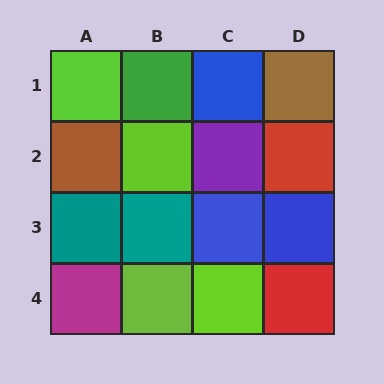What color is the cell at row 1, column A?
Lime.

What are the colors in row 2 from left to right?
Brown, lime, purple, red.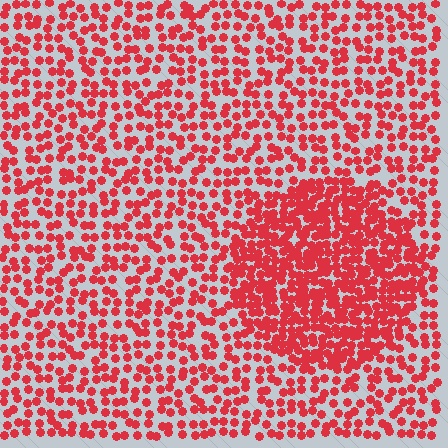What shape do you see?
I see a circle.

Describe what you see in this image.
The image contains small red elements arranged at two different densities. A circle-shaped region is visible where the elements are more densely packed than the surrounding area.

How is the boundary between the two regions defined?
The boundary is defined by a change in element density (approximately 2.0x ratio). All elements are the same color, size, and shape.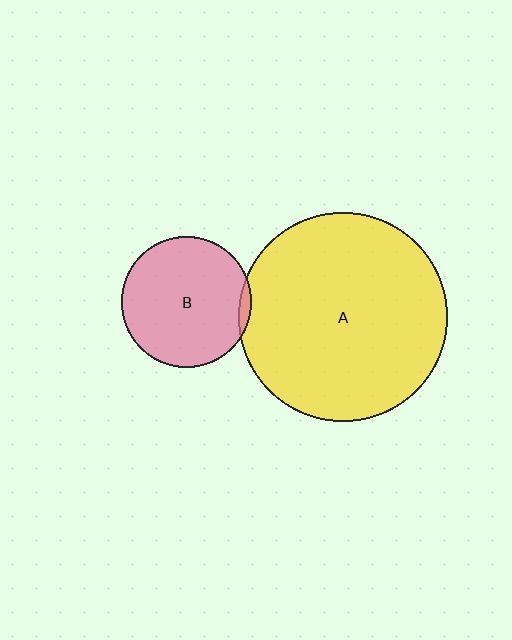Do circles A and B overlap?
Yes.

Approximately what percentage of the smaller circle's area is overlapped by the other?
Approximately 5%.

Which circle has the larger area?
Circle A (yellow).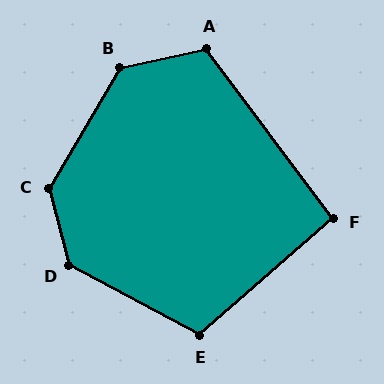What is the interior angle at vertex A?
Approximately 114 degrees (obtuse).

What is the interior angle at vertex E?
Approximately 111 degrees (obtuse).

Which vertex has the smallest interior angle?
F, at approximately 94 degrees.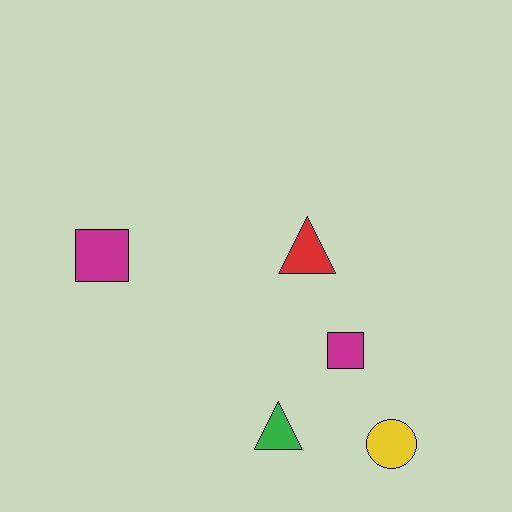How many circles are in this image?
There is 1 circle.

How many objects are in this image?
There are 5 objects.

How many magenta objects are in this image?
There are 2 magenta objects.